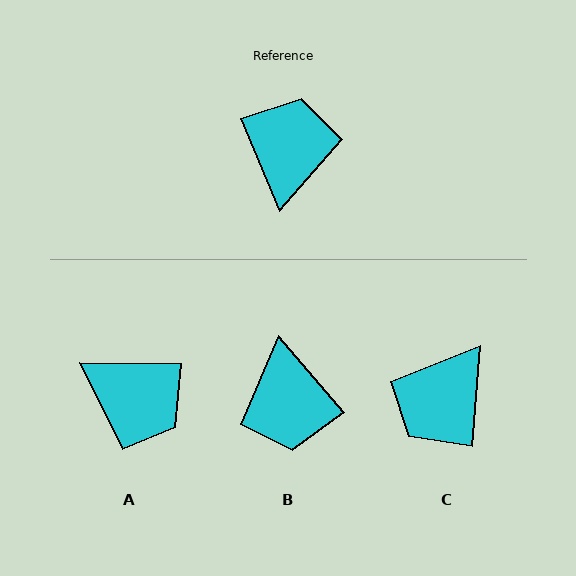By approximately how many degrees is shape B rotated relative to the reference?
Approximately 162 degrees clockwise.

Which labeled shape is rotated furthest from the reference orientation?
B, about 162 degrees away.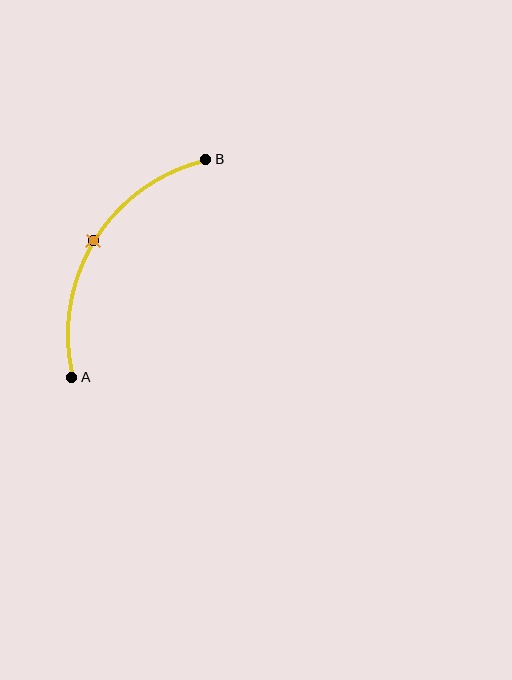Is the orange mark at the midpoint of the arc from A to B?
Yes. The orange mark lies on the arc at equal arc-length from both A and B — it is the arc midpoint.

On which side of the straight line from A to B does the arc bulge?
The arc bulges to the left of the straight line connecting A and B.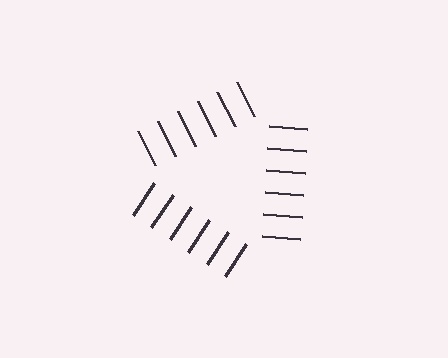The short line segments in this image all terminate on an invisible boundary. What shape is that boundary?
An illusory triangle — the line segments terminate on its edges but no continuous stroke is drawn.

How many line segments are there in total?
18 — 6 along each of the 3 edges.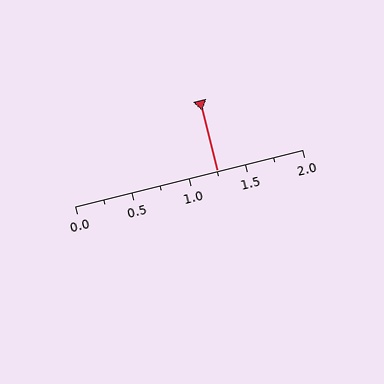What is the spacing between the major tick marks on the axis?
The major ticks are spaced 0.5 apart.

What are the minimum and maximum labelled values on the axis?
The axis runs from 0.0 to 2.0.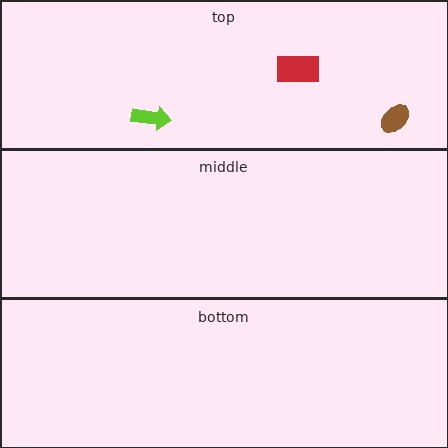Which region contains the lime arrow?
The top region.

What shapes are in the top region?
The red rectangle, the lime arrow, the brown ellipse.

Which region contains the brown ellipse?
The top region.